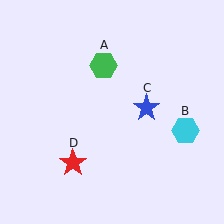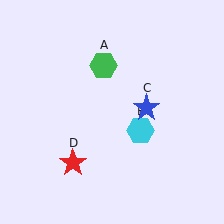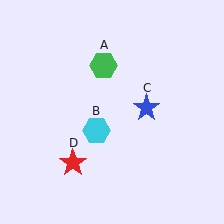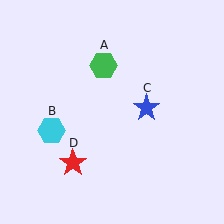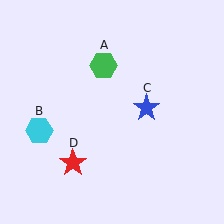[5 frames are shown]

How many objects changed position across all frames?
1 object changed position: cyan hexagon (object B).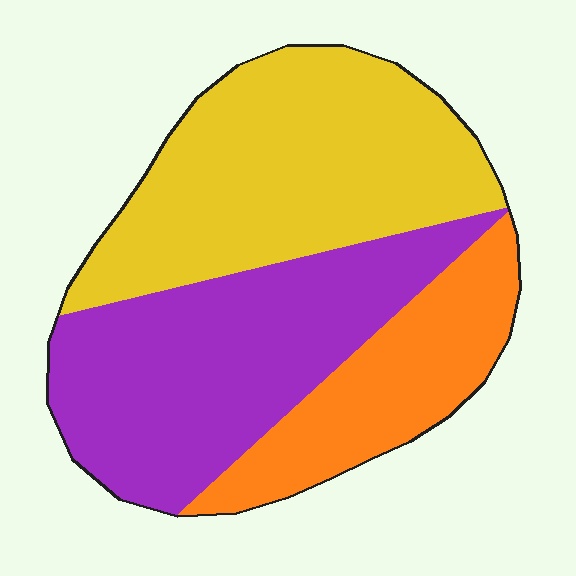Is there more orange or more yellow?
Yellow.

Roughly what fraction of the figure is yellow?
Yellow covers 41% of the figure.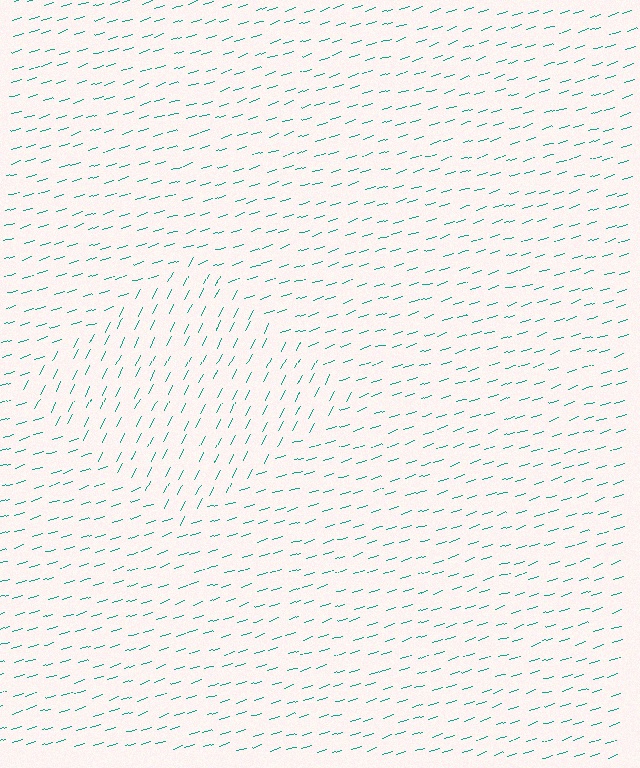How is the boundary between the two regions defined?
The boundary is defined purely by a change in line orientation (approximately 45 degrees difference). All lines are the same color and thickness.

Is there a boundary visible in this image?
Yes, there is a texture boundary formed by a change in line orientation.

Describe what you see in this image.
The image is filled with small teal line segments. A diamond region in the image has lines oriented differently from the surrounding lines, creating a visible texture boundary.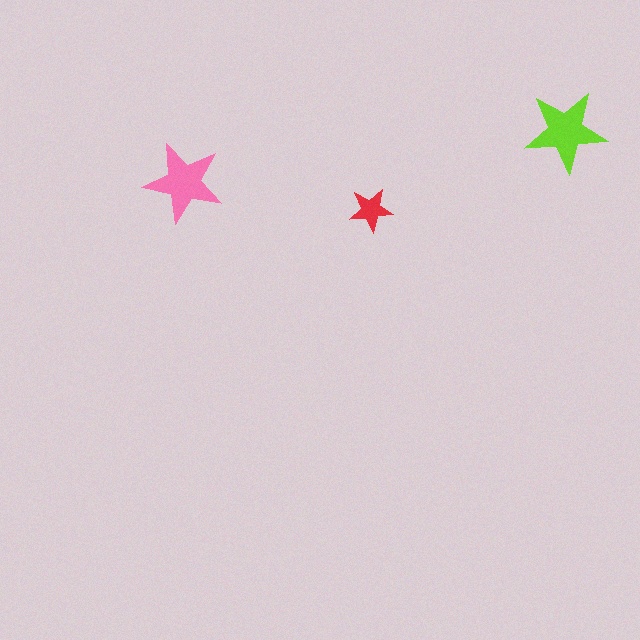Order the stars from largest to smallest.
the lime one, the pink one, the red one.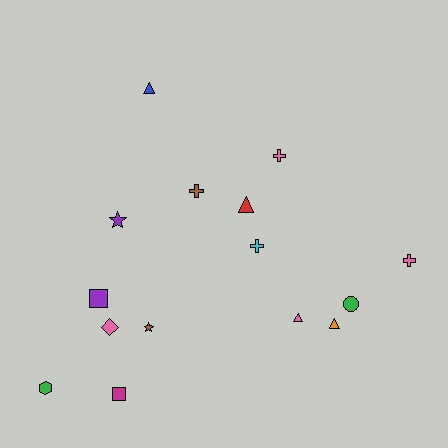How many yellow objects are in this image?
There are no yellow objects.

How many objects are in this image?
There are 15 objects.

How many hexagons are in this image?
There is 1 hexagon.